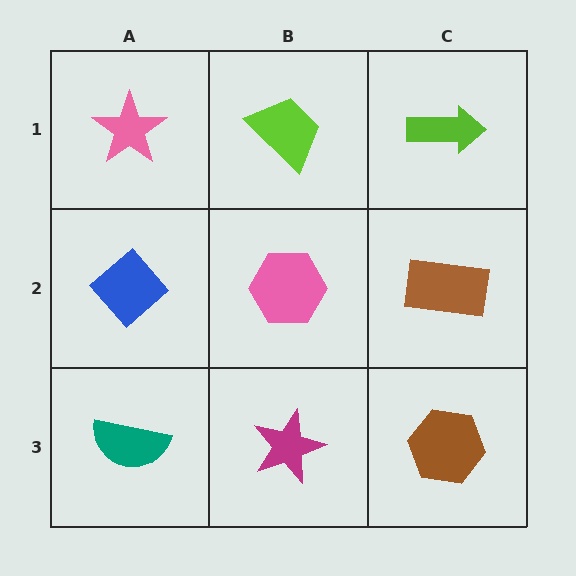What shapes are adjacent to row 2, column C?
A lime arrow (row 1, column C), a brown hexagon (row 3, column C), a pink hexagon (row 2, column B).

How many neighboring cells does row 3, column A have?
2.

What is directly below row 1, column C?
A brown rectangle.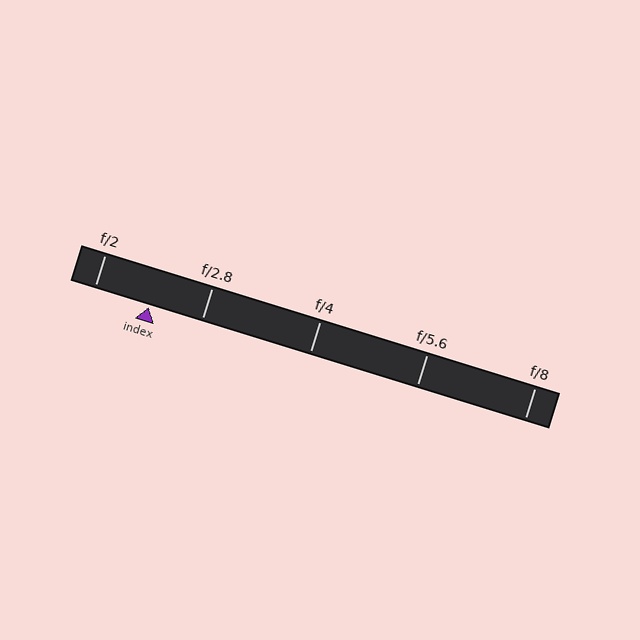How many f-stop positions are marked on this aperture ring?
There are 5 f-stop positions marked.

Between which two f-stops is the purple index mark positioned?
The index mark is between f/2 and f/2.8.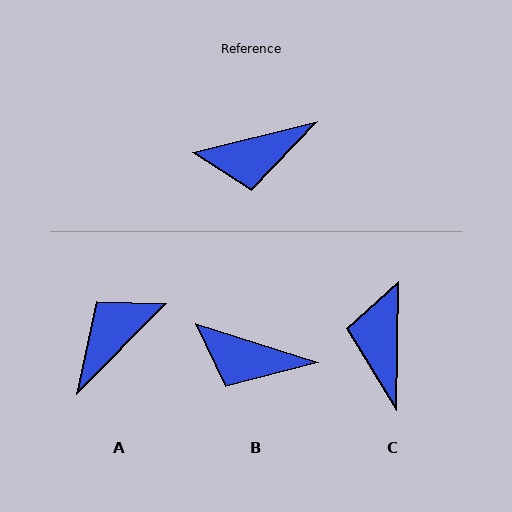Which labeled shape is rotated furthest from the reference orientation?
A, about 149 degrees away.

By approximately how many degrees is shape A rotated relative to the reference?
Approximately 149 degrees clockwise.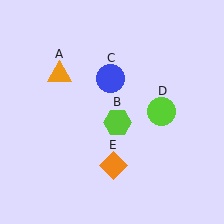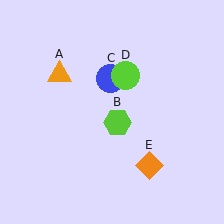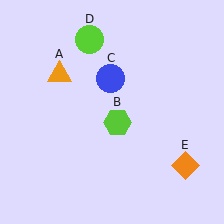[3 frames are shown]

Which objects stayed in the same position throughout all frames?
Orange triangle (object A) and lime hexagon (object B) and blue circle (object C) remained stationary.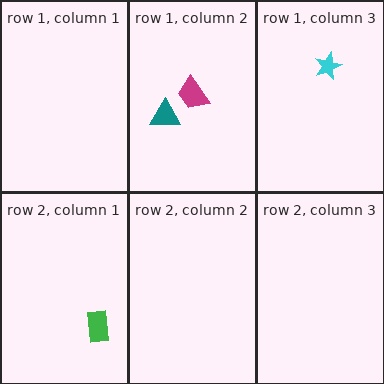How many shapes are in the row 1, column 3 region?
1.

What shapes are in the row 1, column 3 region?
The cyan star.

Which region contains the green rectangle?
The row 2, column 1 region.